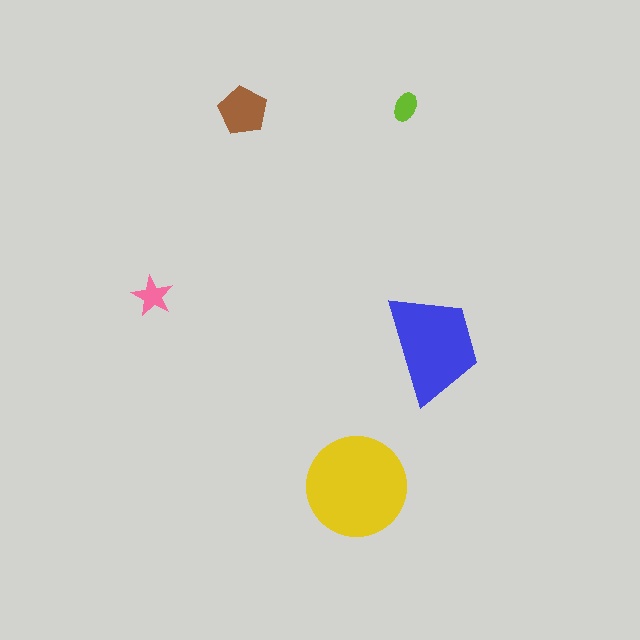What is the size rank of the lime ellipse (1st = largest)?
5th.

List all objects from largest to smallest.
The yellow circle, the blue trapezoid, the brown pentagon, the pink star, the lime ellipse.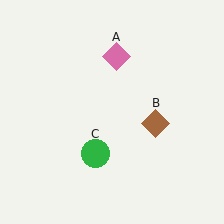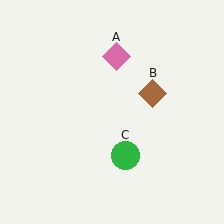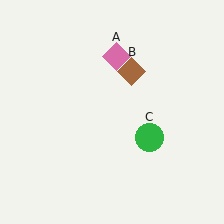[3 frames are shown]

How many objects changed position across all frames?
2 objects changed position: brown diamond (object B), green circle (object C).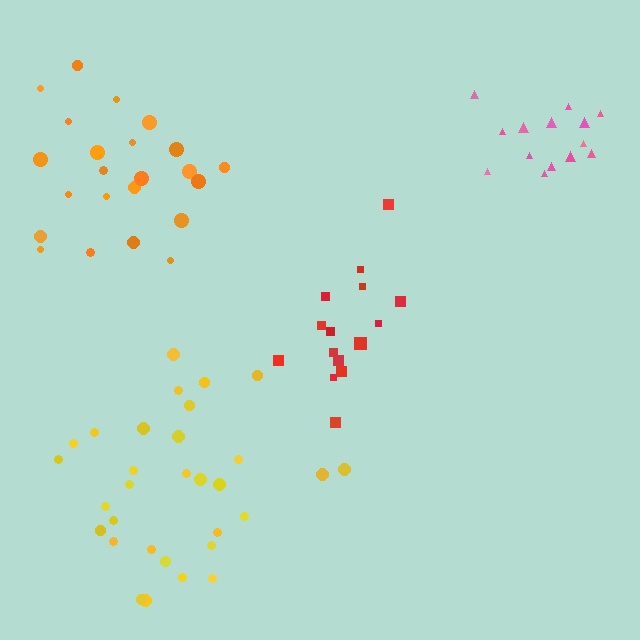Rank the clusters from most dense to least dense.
pink, yellow, orange, red.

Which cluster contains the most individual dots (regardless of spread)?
Yellow (31).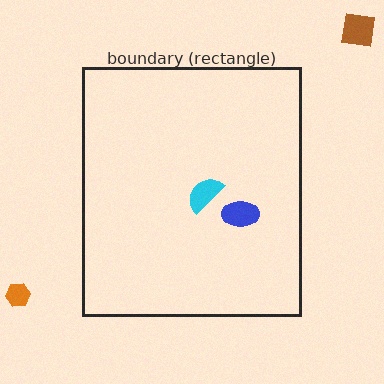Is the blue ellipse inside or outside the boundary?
Inside.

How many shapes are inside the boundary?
2 inside, 2 outside.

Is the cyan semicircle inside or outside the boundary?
Inside.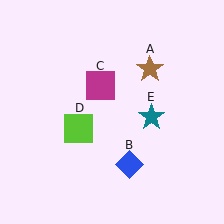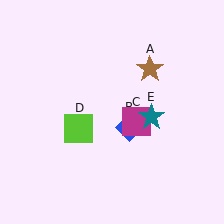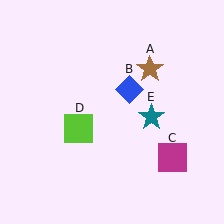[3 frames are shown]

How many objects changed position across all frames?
2 objects changed position: blue diamond (object B), magenta square (object C).